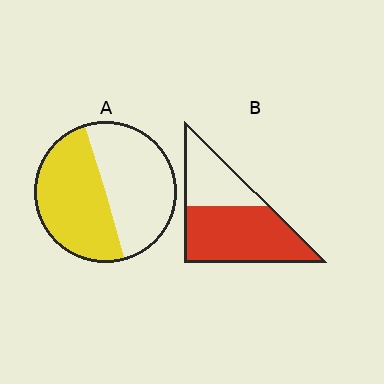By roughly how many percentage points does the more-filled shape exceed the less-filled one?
By roughly 15 percentage points (B over A).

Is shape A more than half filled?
Roughly half.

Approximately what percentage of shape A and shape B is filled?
A is approximately 50% and B is approximately 65%.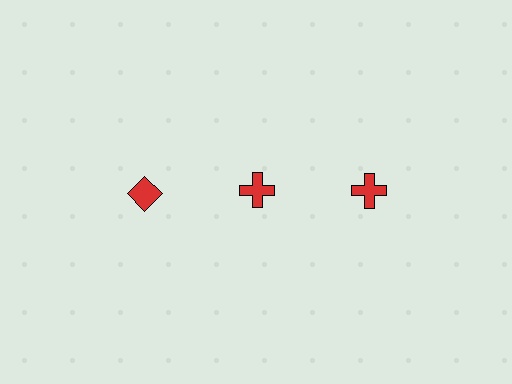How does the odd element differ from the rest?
It has a different shape: diamond instead of cross.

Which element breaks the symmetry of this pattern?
The red diamond in the top row, leftmost column breaks the symmetry. All other shapes are red crosses.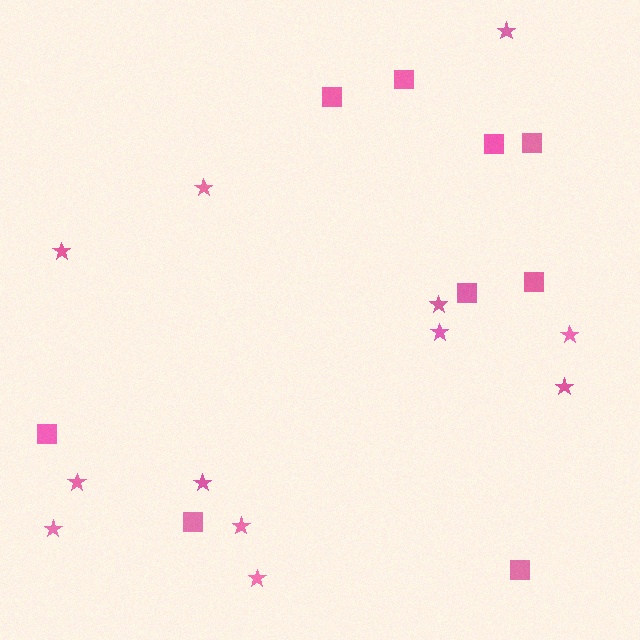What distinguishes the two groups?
There are 2 groups: one group of stars (12) and one group of squares (9).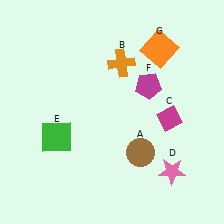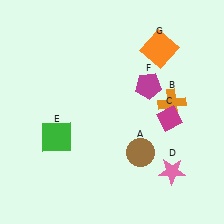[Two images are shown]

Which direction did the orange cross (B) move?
The orange cross (B) moved right.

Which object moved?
The orange cross (B) moved right.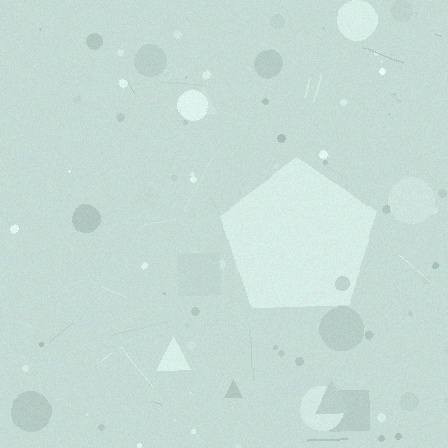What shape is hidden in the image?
A pentagon is hidden in the image.